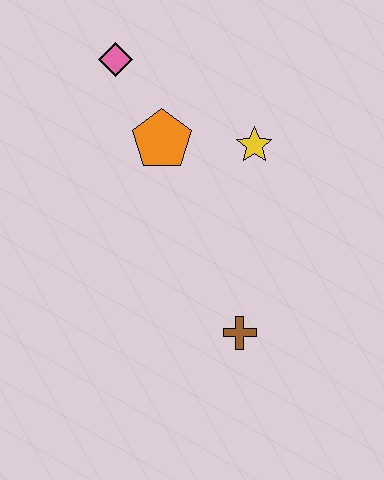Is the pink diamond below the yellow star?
No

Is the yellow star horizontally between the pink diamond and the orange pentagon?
No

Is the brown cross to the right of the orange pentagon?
Yes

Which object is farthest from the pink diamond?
The brown cross is farthest from the pink diamond.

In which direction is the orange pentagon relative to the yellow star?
The orange pentagon is to the left of the yellow star.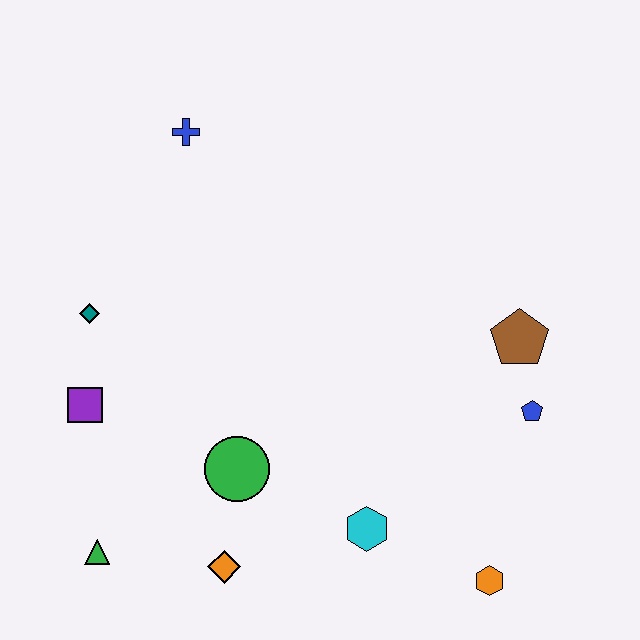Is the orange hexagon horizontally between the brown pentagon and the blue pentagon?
No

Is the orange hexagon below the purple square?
Yes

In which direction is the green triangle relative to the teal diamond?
The green triangle is below the teal diamond.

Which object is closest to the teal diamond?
The purple square is closest to the teal diamond.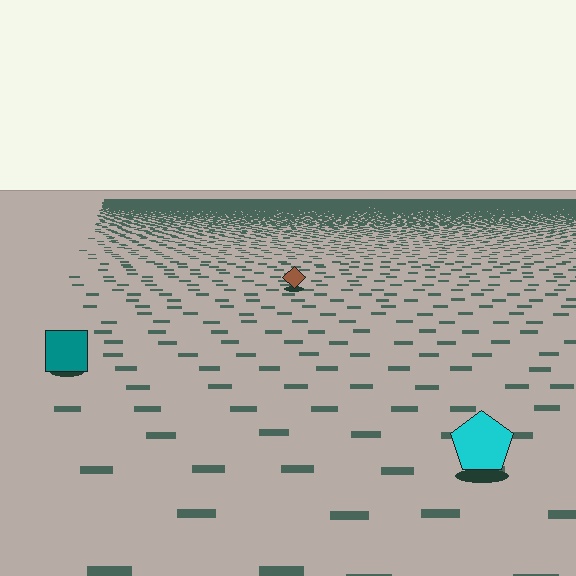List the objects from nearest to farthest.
From nearest to farthest: the cyan pentagon, the teal square, the brown diamond.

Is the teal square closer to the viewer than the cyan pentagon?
No. The cyan pentagon is closer — you can tell from the texture gradient: the ground texture is coarser near it.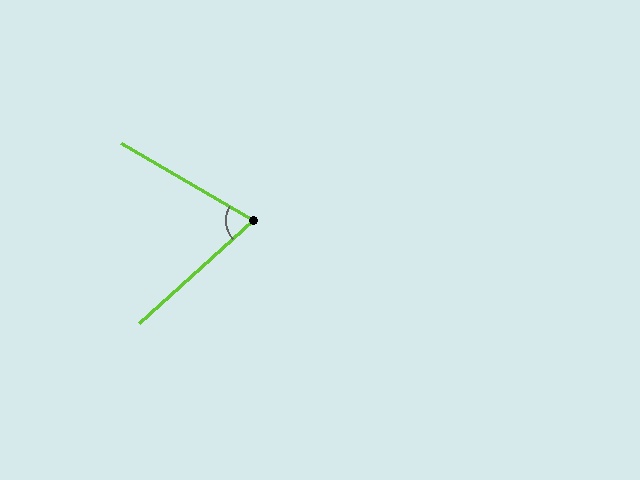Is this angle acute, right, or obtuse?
It is acute.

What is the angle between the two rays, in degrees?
Approximately 73 degrees.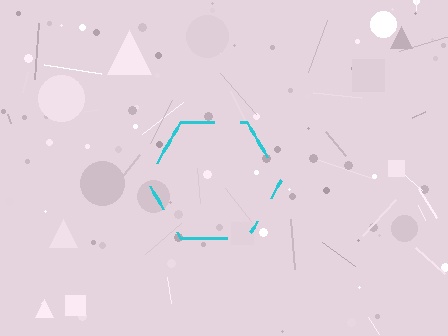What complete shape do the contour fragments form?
The contour fragments form a hexagon.